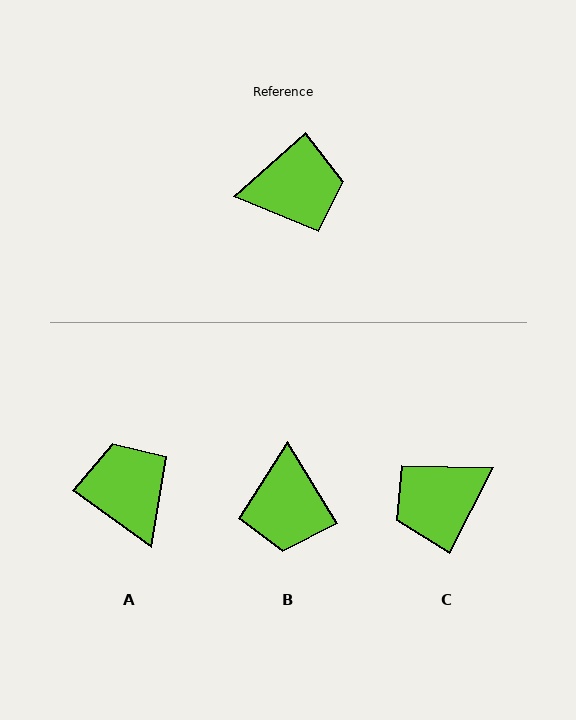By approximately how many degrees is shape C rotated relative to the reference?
Approximately 159 degrees clockwise.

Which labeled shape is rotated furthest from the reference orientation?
C, about 159 degrees away.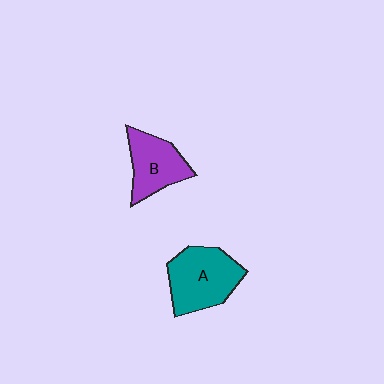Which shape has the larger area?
Shape A (teal).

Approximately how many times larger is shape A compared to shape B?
Approximately 1.3 times.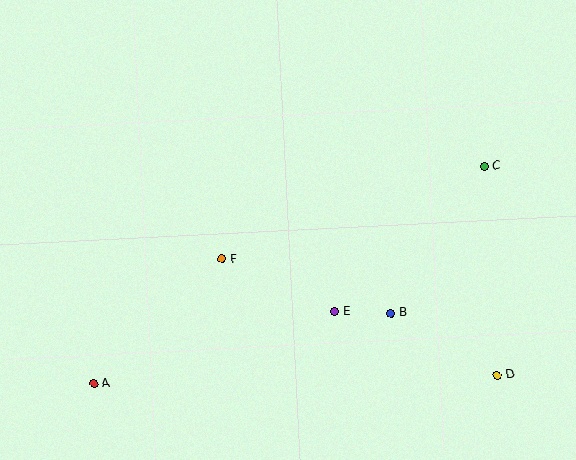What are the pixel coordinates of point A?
Point A is at (94, 384).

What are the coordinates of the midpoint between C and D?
The midpoint between C and D is at (491, 271).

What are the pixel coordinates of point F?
Point F is at (222, 259).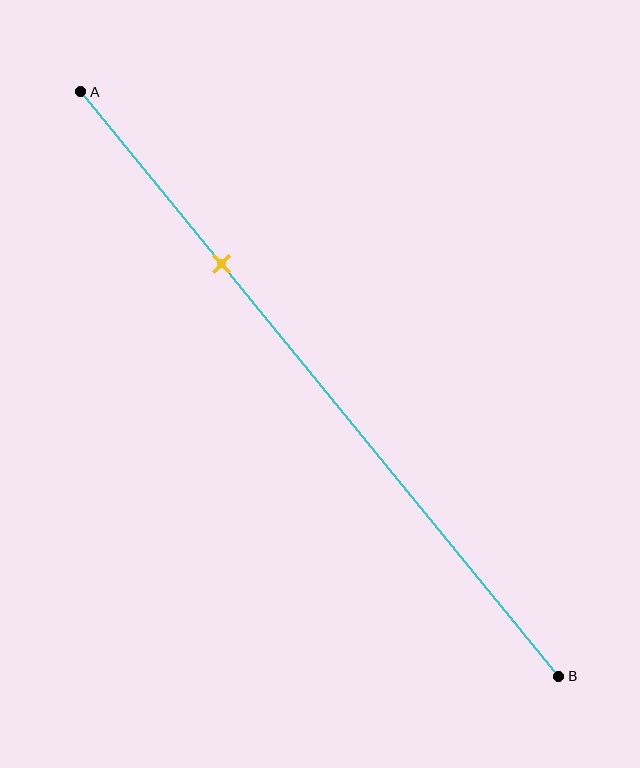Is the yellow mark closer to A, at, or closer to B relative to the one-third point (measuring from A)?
The yellow mark is closer to point A than the one-third point of segment AB.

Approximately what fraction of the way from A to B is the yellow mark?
The yellow mark is approximately 30% of the way from A to B.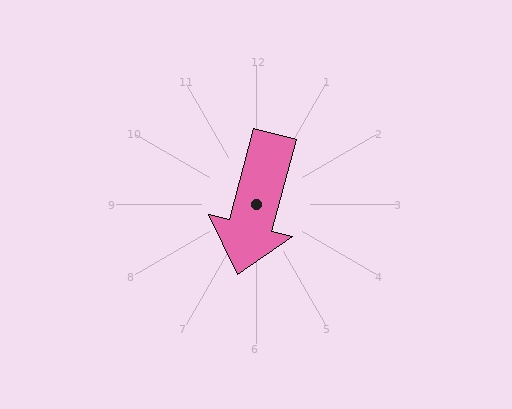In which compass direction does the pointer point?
South.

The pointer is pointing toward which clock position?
Roughly 7 o'clock.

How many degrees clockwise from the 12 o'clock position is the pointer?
Approximately 195 degrees.